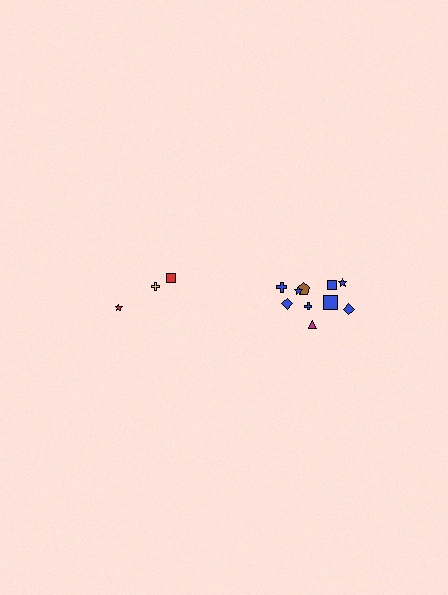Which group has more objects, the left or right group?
The right group.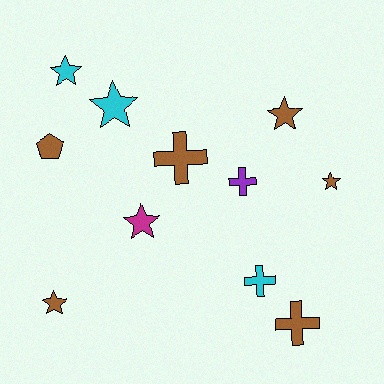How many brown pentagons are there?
There is 1 brown pentagon.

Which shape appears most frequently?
Star, with 6 objects.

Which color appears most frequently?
Brown, with 6 objects.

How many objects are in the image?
There are 11 objects.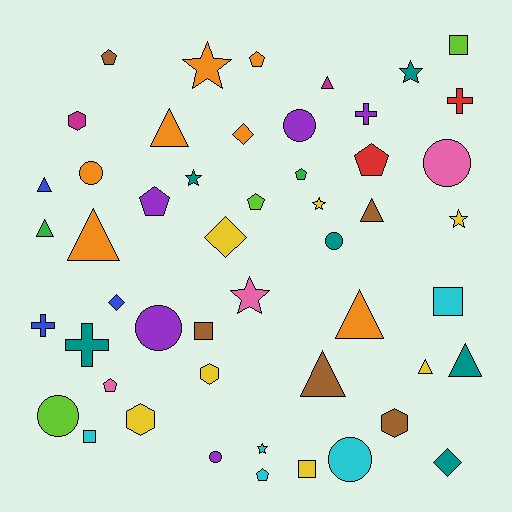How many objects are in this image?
There are 50 objects.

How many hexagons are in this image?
There are 4 hexagons.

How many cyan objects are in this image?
There are 5 cyan objects.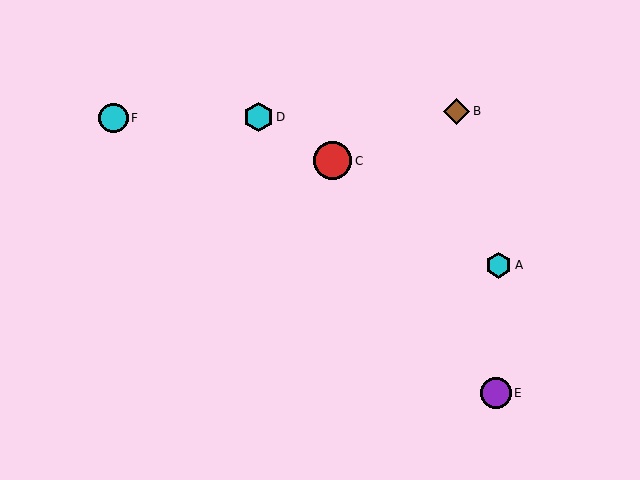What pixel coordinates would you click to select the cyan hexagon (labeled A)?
Click at (499, 265) to select the cyan hexagon A.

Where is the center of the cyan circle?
The center of the cyan circle is at (113, 118).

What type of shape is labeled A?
Shape A is a cyan hexagon.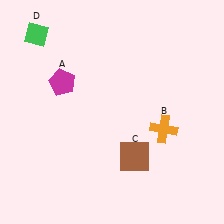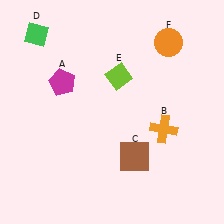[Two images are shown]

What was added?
A lime diamond (E), an orange circle (F) were added in Image 2.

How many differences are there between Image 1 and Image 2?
There are 2 differences between the two images.